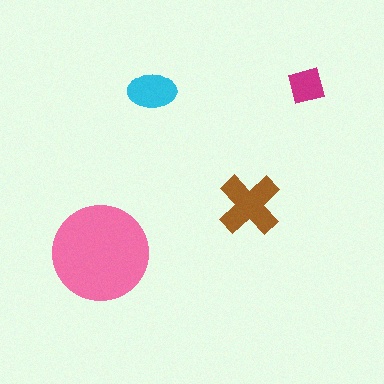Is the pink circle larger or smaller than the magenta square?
Larger.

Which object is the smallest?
The magenta square.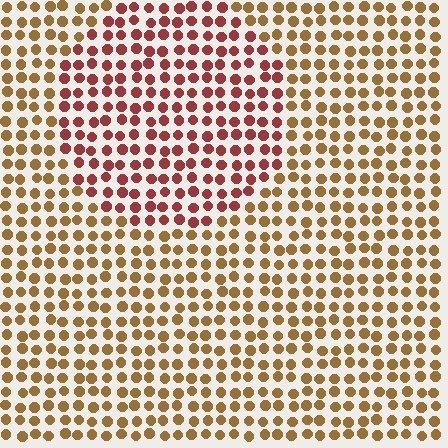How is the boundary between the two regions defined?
The boundary is defined purely by a slight shift in hue (about 39 degrees). Spacing, size, and orientation are identical on both sides.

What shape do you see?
I see a circle.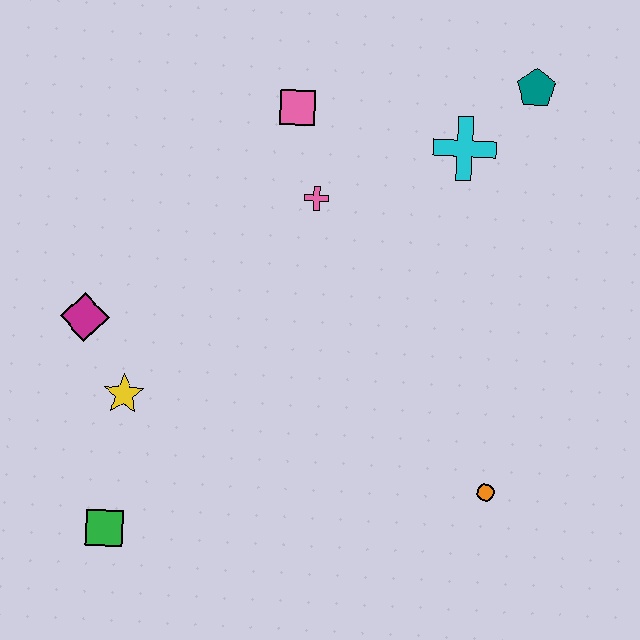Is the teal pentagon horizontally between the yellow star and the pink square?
No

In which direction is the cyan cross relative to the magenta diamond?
The cyan cross is to the right of the magenta diamond.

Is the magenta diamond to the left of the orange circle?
Yes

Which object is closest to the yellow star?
The magenta diamond is closest to the yellow star.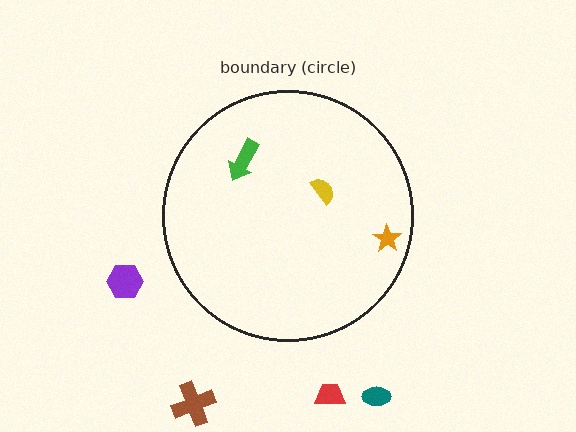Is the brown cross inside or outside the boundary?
Outside.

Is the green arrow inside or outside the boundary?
Inside.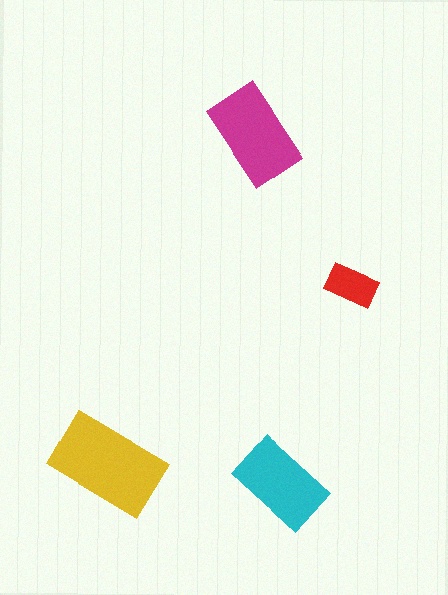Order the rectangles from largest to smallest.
the yellow one, the magenta one, the cyan one, the red one.